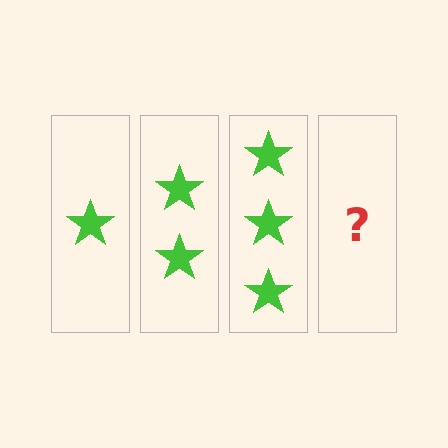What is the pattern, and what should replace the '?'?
The pattern is that each step adds one more star. The '?' should be 4 stars.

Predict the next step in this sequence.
The next step is 4 stars.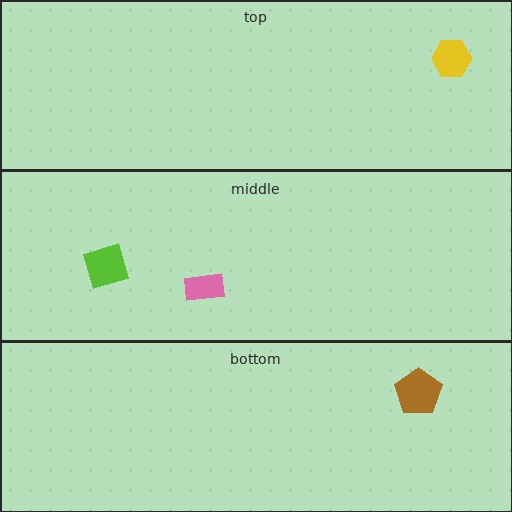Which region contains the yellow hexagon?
The top region.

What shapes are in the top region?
The yellow hexagon.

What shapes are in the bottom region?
The brown pentagon.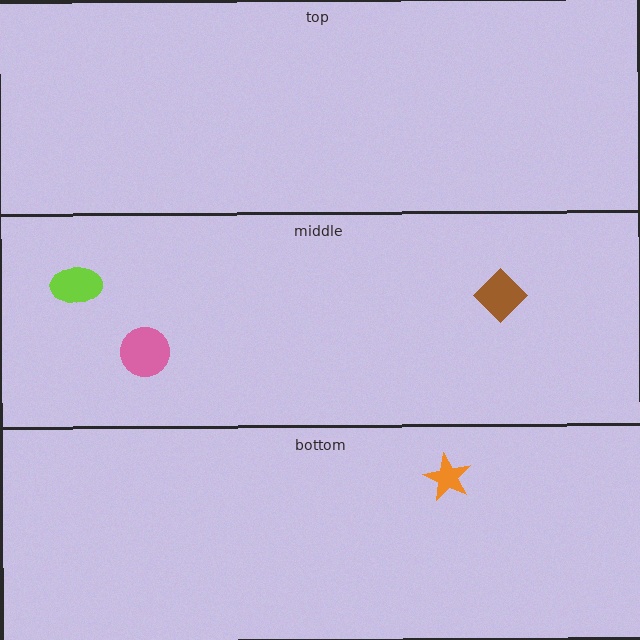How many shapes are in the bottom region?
1.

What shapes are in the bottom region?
The orange star.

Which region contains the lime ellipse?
The middle region.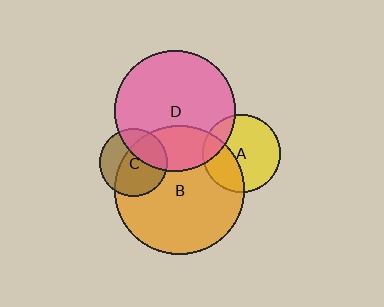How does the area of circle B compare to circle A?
Approximately 2.7 times.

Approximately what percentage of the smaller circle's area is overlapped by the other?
Approximately 20%.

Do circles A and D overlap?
Yes.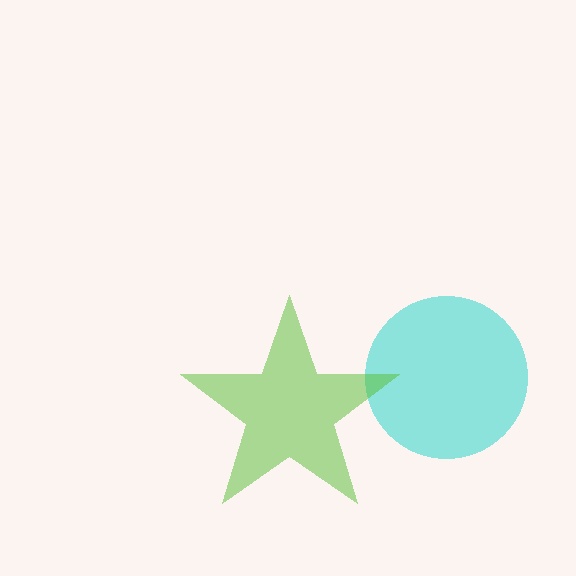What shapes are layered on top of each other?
The layered shapes are: a cyan circle, a lime star.